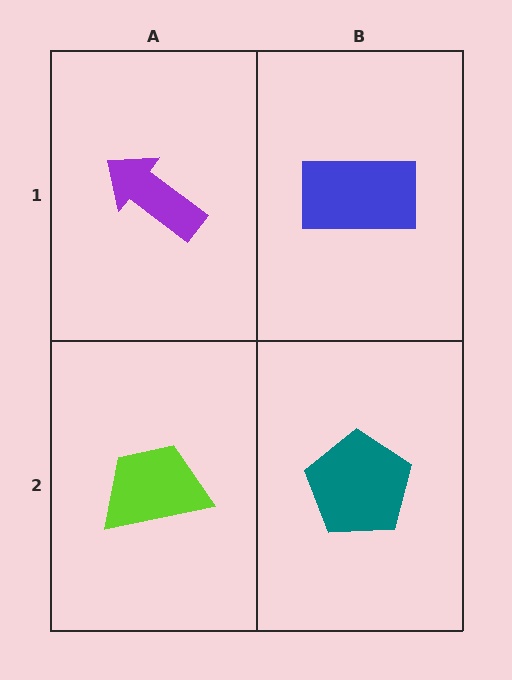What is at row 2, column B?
A teal pentagon.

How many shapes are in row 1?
2 shapes.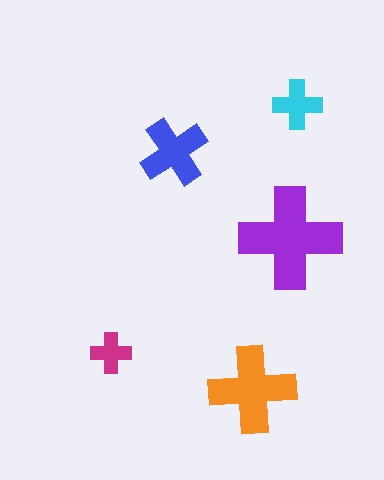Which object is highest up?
The cyan cross is topmost.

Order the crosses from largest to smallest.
the purple one, the orange one, the blue one, the cyan one, the magenta one.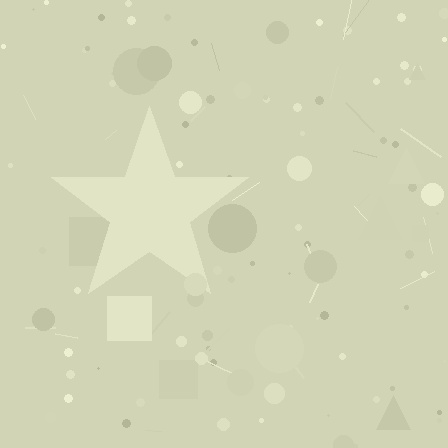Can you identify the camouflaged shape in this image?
The camouflaged shape is a star.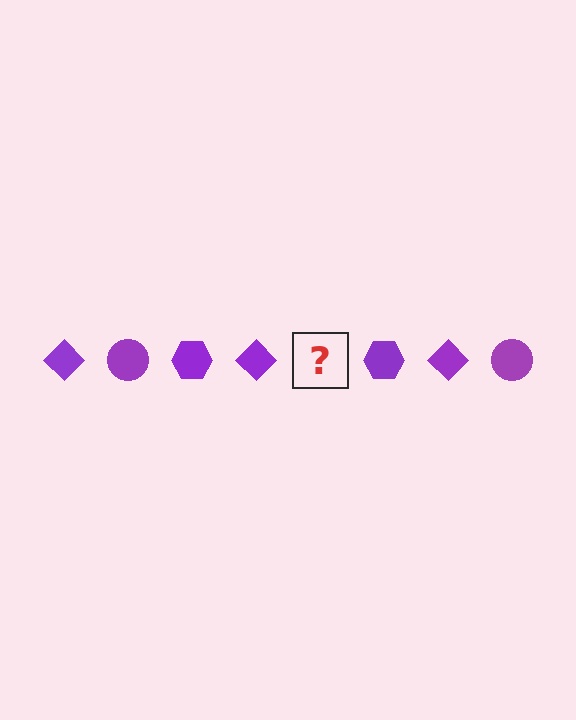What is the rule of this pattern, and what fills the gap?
The rule is that the pattern cycles through diamond, circle, hexagon shapes in purple. The gap should be filled with a purple circle.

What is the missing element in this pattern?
The missing element is a purple circle.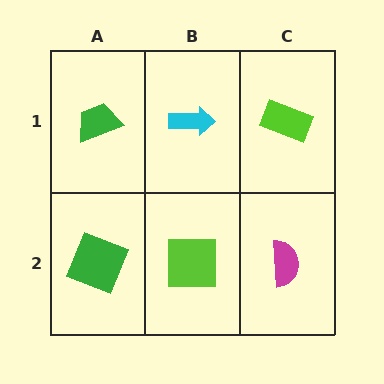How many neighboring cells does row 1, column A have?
2.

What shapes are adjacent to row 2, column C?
A lime rectangle (row 1, column C), a lime square (row 2, column B).